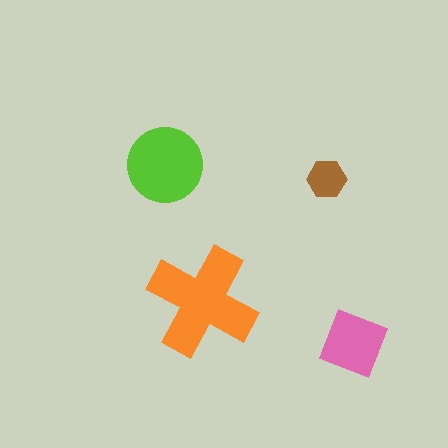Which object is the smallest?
The brown hexagon.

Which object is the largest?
The orange cross.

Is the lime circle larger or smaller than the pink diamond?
Larger.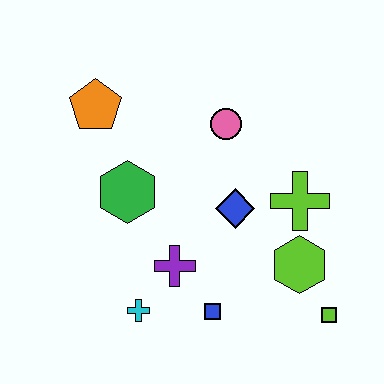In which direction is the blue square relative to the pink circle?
The blue square is below the pink circle.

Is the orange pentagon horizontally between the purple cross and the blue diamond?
No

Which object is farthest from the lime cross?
The orange pentagon is farthest from the lime cross.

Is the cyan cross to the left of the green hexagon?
No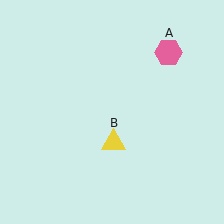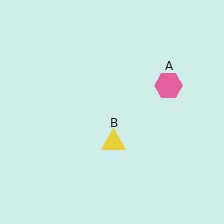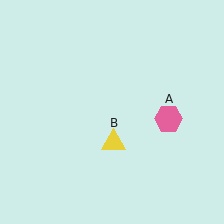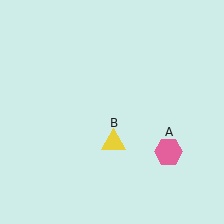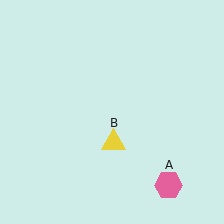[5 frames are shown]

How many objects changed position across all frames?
1 object changed position: pink hexagon (object A).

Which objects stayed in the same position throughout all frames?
Yellow triangle (object B) remained stationary.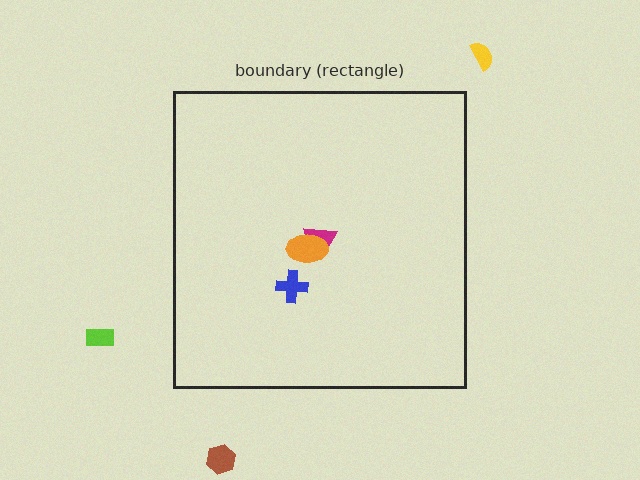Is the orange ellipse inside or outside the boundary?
Inside.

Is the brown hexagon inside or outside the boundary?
Outside.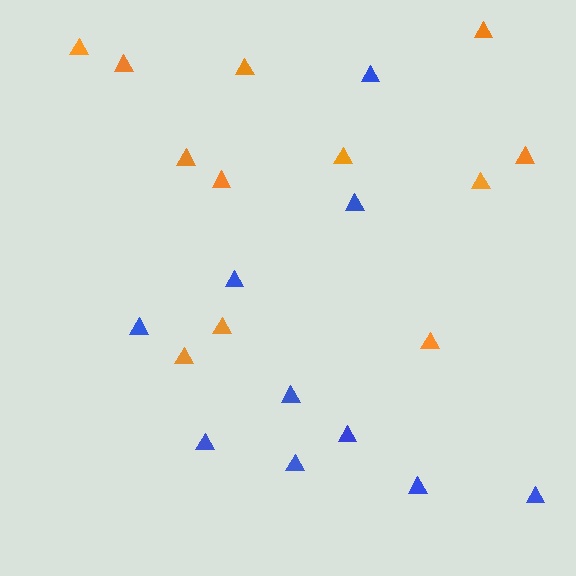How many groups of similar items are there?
There are 2 groups: one group of orange triangles (12) and one group of blue triangles (10).